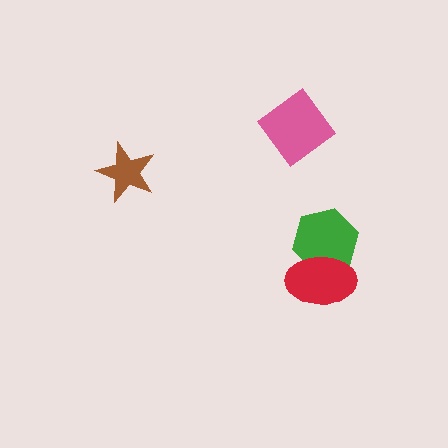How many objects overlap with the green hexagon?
1 object overlaps with the green hexagon.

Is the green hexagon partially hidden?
Yes, it is partially covered by another shape.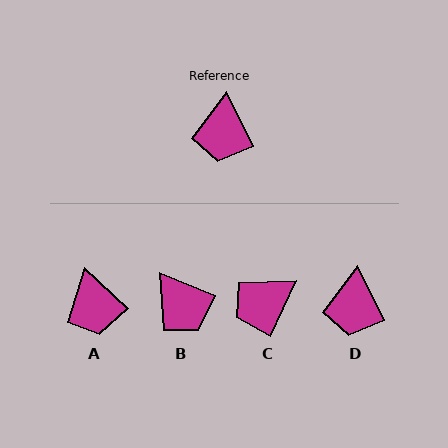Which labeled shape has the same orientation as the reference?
D.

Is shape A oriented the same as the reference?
No, it is off by about 20 degrees.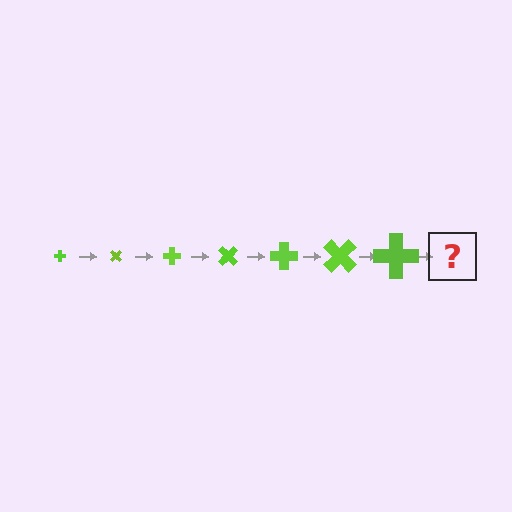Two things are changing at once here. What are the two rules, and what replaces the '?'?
The two rules are that the cross grows larger each step and it rotates 45 degrees each step. The '?' should be a cross, larger than the previous one and rotated 315 degrees from the start.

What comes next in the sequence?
The next element should be a cross, larger than the previous one and rotated 315 degrees from the start.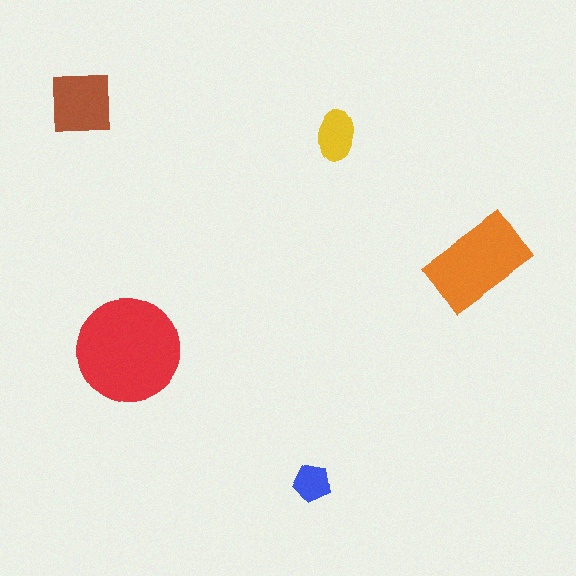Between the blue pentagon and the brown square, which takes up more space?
The brown square.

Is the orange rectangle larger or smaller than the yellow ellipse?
Larger.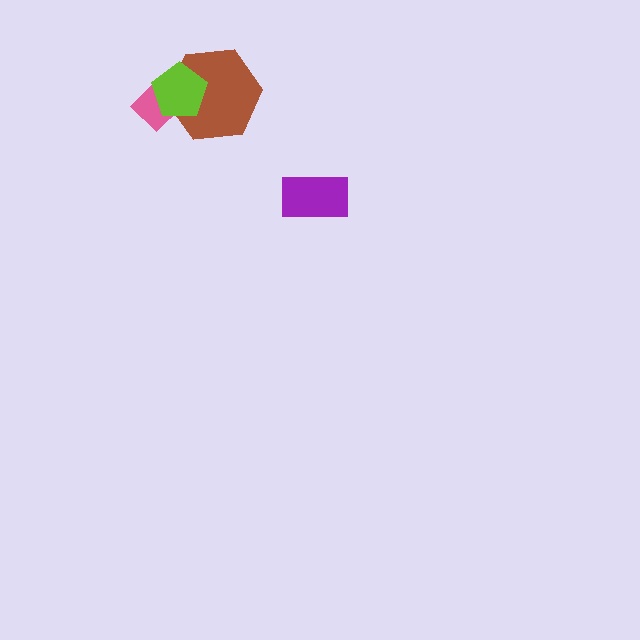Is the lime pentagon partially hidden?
No, no other shape covers it.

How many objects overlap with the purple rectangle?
0 objects overlap with the purple rectangle.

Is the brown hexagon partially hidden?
Yes, it is partially covered by another shape.